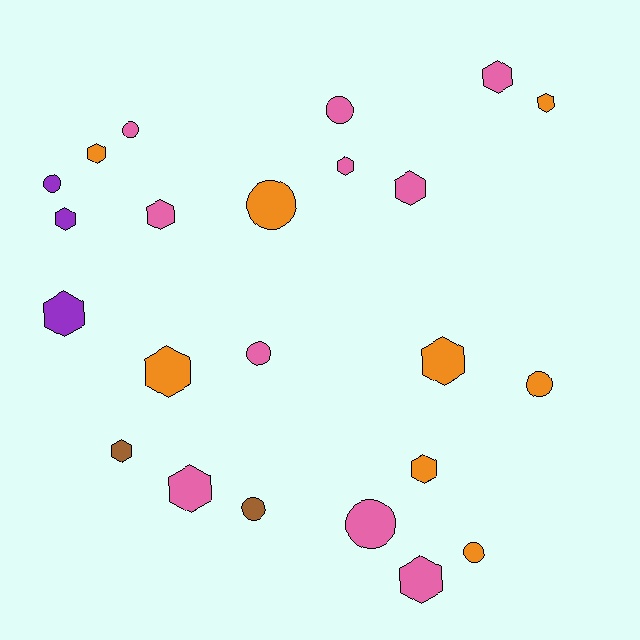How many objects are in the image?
There are 23 objects.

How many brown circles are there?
There is 1 brown circle.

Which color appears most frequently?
Pink, with 10 objects.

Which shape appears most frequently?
Hexagon, with 14 objects.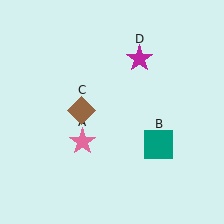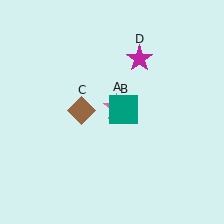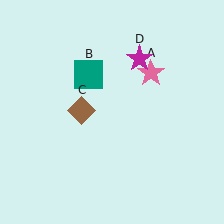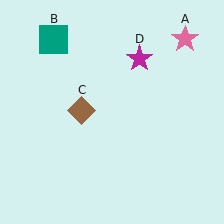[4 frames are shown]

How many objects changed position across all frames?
2 objects changed position: pink star (object A), teal square (object B).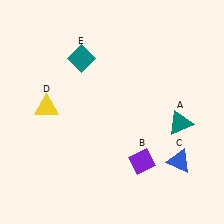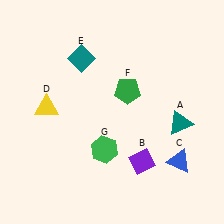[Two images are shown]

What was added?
A green pentagon (F), a green hexagon (G) were added in Image 2.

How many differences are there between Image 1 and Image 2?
There are 2 differences between the two images.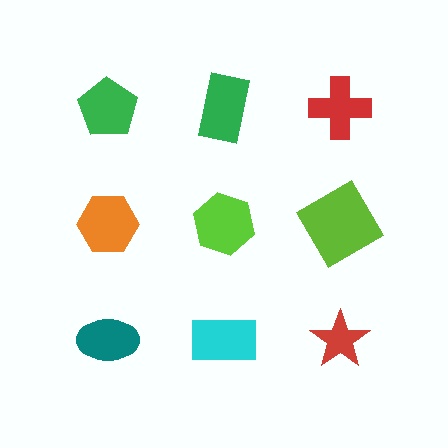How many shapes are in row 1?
3 shapes.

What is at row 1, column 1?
A green pentagon.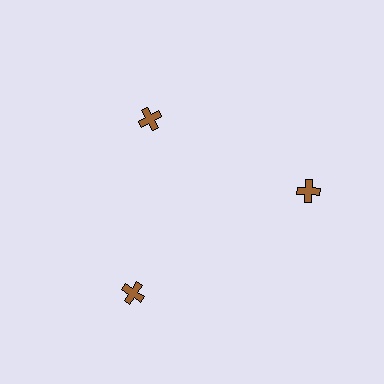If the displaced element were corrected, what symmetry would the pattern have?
It would have 3-fold rotational symmetry — the pattern would map onto itself every 120 degrees.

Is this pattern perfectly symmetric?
No. The 3 brown crosses are arranged in a ring, but one element near the 11 o'clock position is pulled inward toward the center, breaking the 3-fold rotational symmetry.